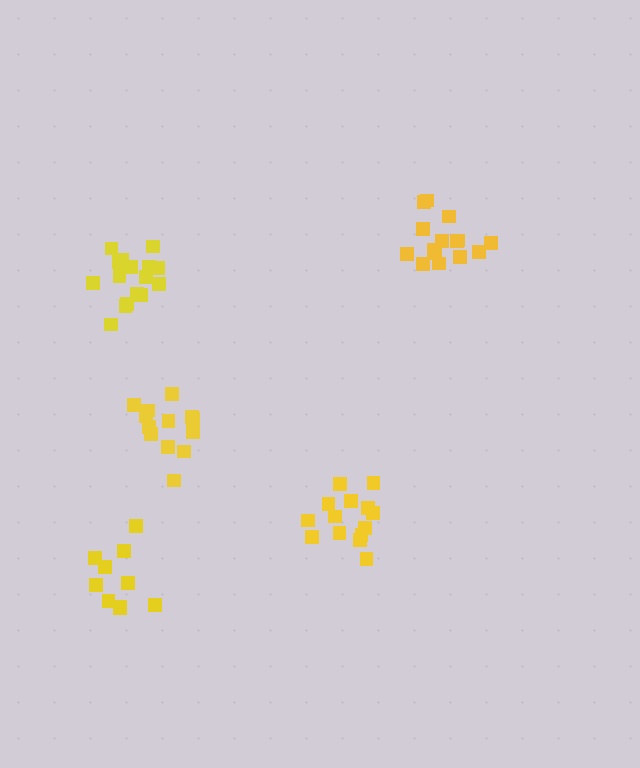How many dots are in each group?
Group 1: 10 dots, Group 2: 14 dots, Group 3: 16 dots, Group 4: 16 dots, Group 5: 13 dots (69 total).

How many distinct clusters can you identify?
There are 5 distinct clusters.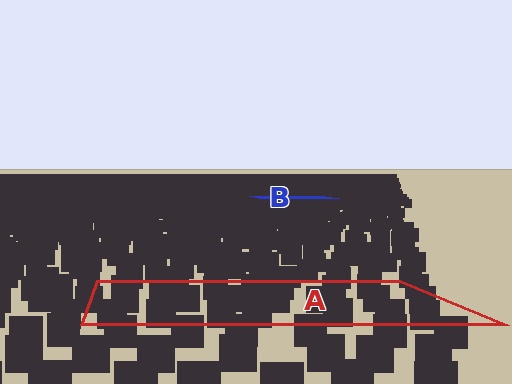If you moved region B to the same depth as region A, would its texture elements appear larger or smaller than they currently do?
They would appear larger. At a closer depth, the same texture elements are projected at a bigger on-screen size.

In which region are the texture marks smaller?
The texture marks are smaller in region B, because it is farther away.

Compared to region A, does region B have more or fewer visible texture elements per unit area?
Region B has more texture elements per unit area — they are packed more densely because it is farther away.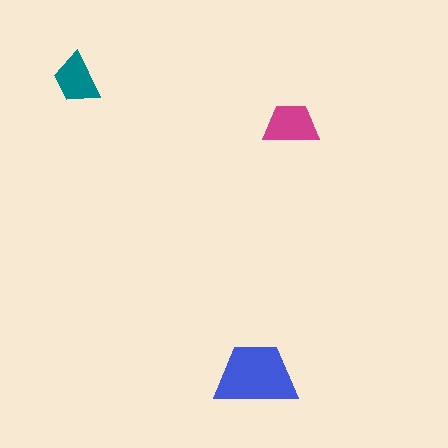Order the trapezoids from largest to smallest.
the blue one, the magenta one, the teal one.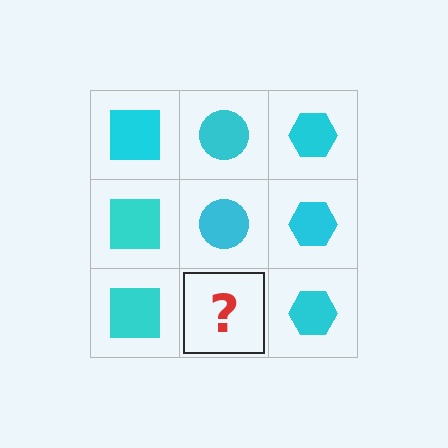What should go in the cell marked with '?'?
The missing cell should contain a cyan circle.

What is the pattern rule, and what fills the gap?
The rule is that each column has a consistent shape. The gap should be filled with a cyan circle.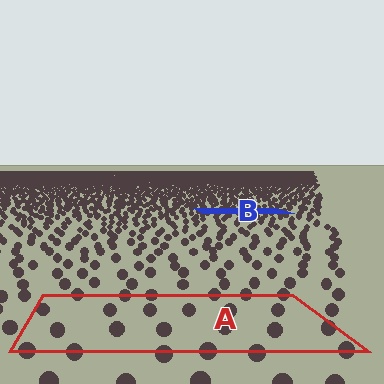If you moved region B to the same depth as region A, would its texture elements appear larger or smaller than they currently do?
They would appear larger. At a closer depth, the same texture elements are projected at a bigger on-screen size.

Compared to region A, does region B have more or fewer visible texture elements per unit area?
Region B has more texture elements per unit area — they are packed more densely because it is farther away.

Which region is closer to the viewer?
Region A is closer. The texture elements there are larger and more spread out.